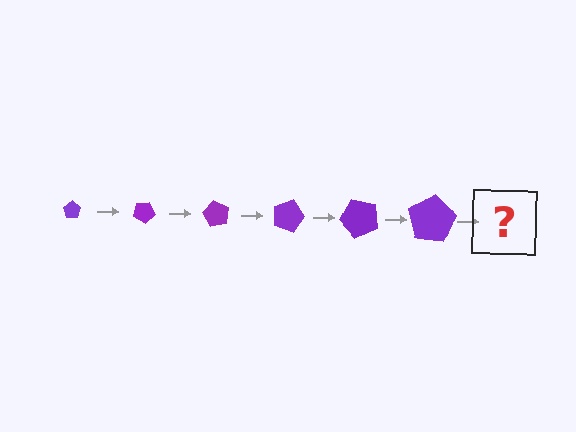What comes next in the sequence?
The next element should be a pentagon, larger than the previous one and rotated 180 degrees from the start.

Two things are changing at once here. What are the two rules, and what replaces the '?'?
The two rules are that the pentagon grows larger each step and it rotates 30 degrees each step. The '?' should be a pentagon, larger than the previous one and rotated 180 degrees from the start.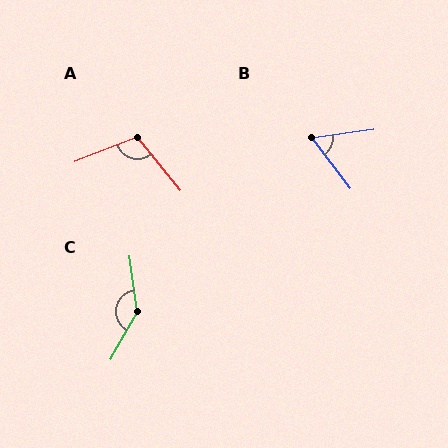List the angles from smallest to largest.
B (61°), A (107°), C (143°).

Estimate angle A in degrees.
Approximately 107 degrees.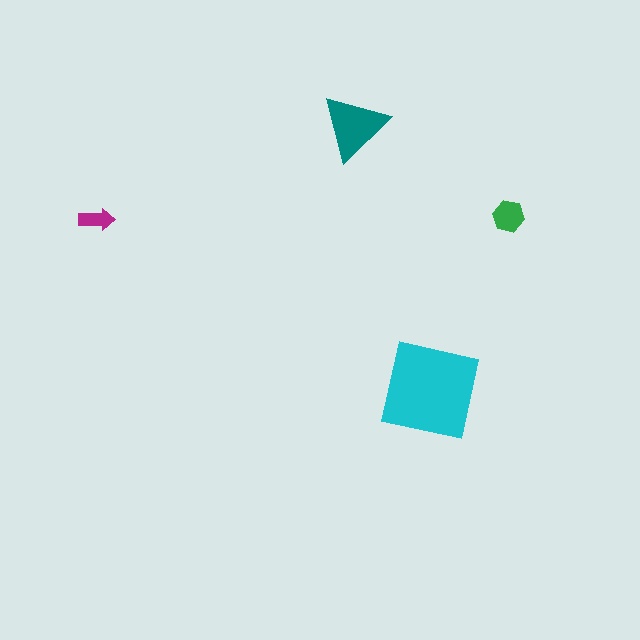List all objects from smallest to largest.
The magenta arrow, the green hexagon, the teal triangle, the cyan square.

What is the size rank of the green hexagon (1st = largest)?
3rd.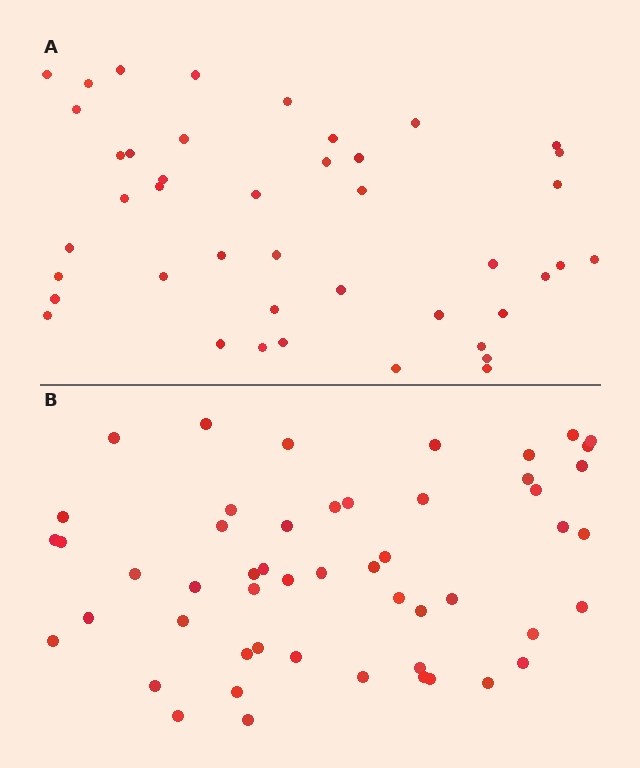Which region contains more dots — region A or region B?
Region B (the bottom region) has more dots.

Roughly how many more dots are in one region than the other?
Region B has roughly 8 or so more dots than region A.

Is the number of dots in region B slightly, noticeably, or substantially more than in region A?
Region B has only slightly more — the two regions are fairly close. The ratio is roughly 1.2 to 1.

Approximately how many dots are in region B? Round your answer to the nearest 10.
About 50 dots. (The exact count is 52, which rounds to 50.)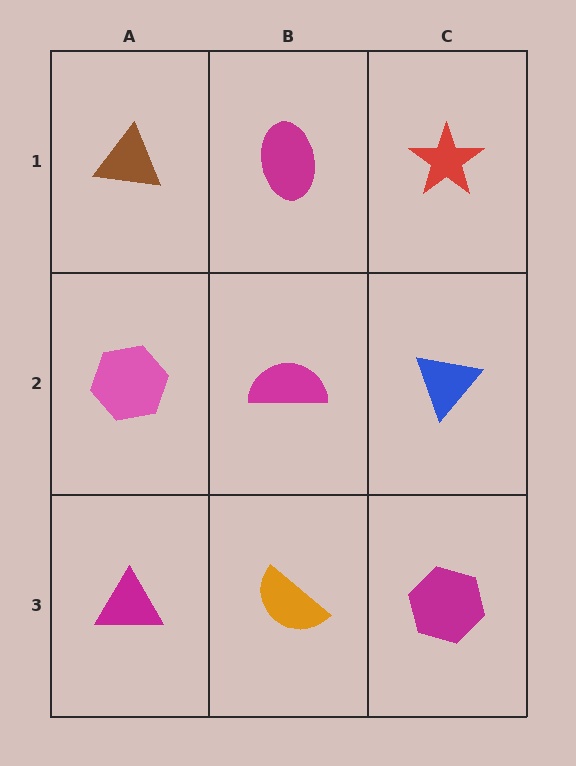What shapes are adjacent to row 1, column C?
A blue triangle (row 2, column C), a magenta ellipse (row 1, column B).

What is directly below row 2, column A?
A magenta triangle.